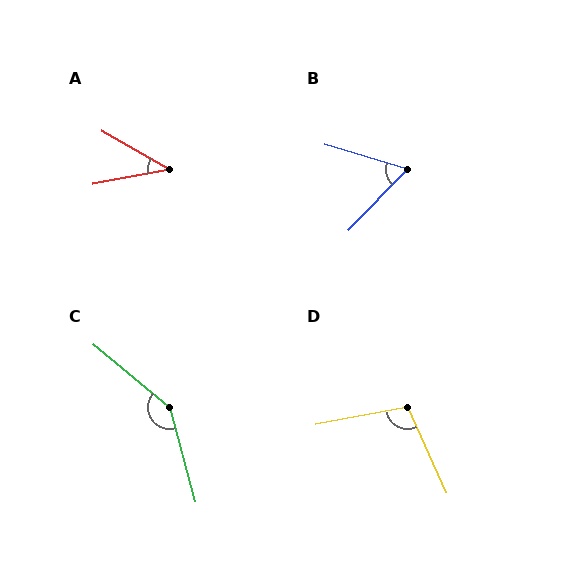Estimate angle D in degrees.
Approximately 103 degrees.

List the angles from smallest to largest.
A (41°), B (62°), D (103°), C (145°).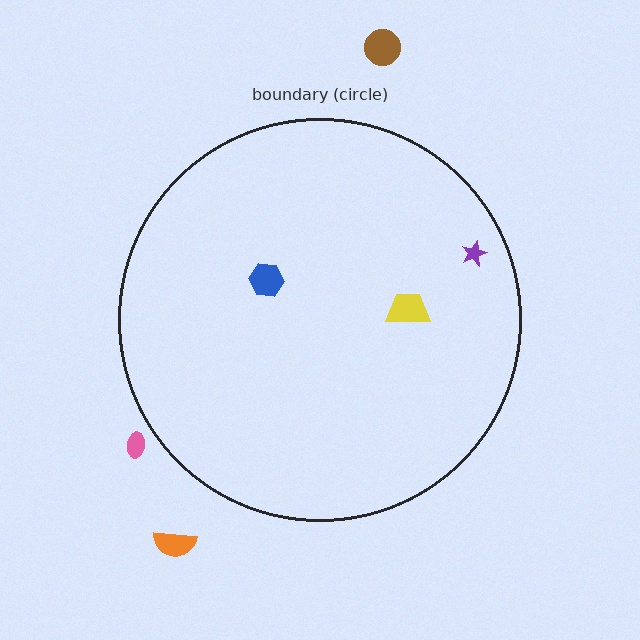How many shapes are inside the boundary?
3 inside, 3 outside.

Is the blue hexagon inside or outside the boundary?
Inside.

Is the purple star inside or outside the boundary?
Inside.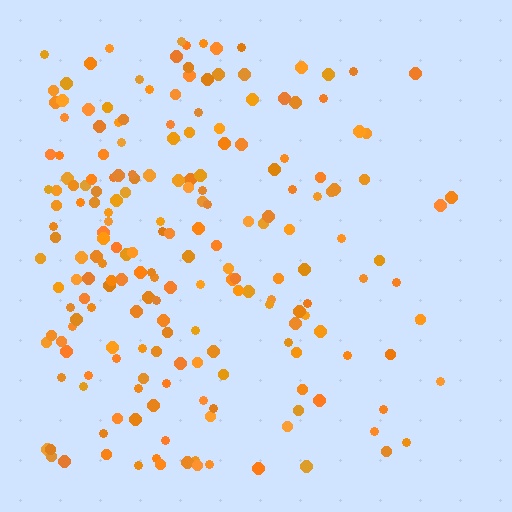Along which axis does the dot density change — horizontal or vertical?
Horizontal.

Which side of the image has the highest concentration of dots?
The left.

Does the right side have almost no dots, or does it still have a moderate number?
Still a moderate number, just noticeably fewer than the left.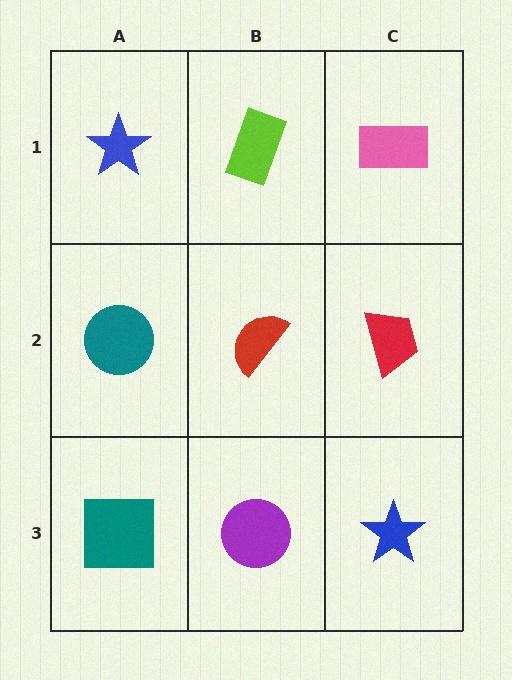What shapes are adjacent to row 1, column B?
A red semicircle (row 2, column B), a blue star (row 1, column A), a pink rectangle (row 1, column C).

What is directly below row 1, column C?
A red trapezoid.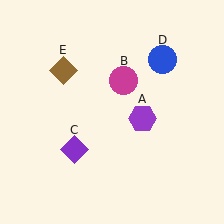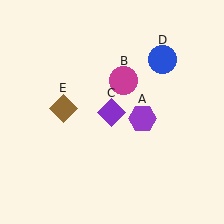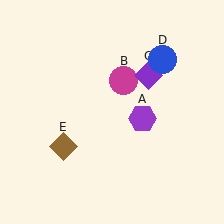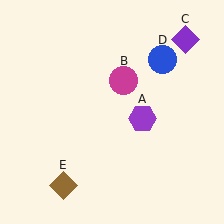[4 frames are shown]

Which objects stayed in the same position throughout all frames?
Purple hexagon (object A) and magenta circle (object B) and blue circle (object D) remained stationary.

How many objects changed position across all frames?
2 objects changed position: purple diamond (object C), brown diamond (object E).